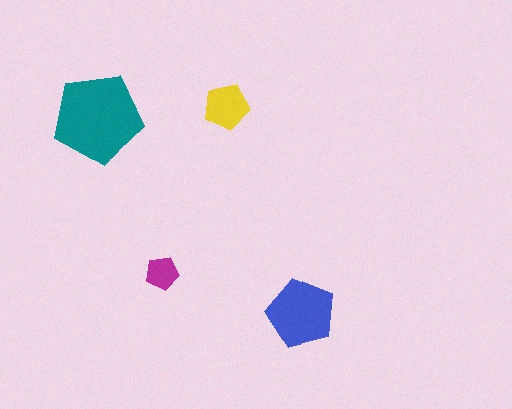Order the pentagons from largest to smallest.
the teal one, the blue one, the yellow one, the magenta one.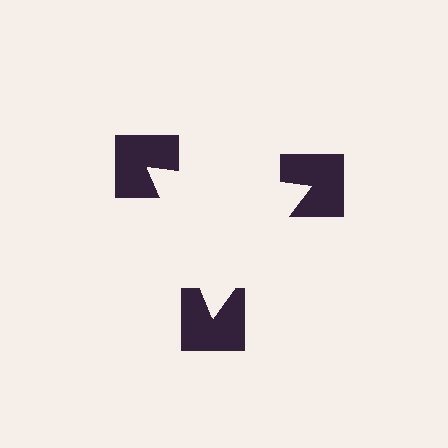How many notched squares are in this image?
There are 3 — one at each vertex of the illusory triangle.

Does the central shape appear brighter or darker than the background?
It typically appears slightly brighter than the background, even though no actual brightness change is drawn.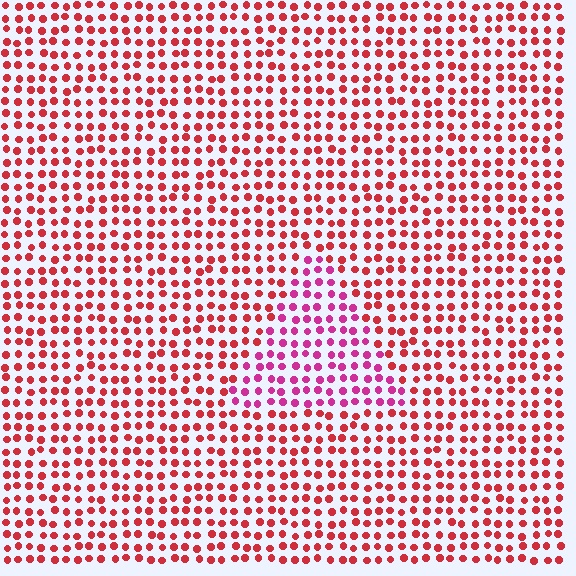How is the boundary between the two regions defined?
The boundary is defined purely by a slight shift in hue (about 34 degrees). Spacing, size, and orientation are identical on both sides.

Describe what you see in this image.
The image is filled with small red elements in a uniform arrangement. A triangle-shaped region is visible where the elements are tinted to a slightly different hue, forming a subtle color boundary.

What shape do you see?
I see a triangle.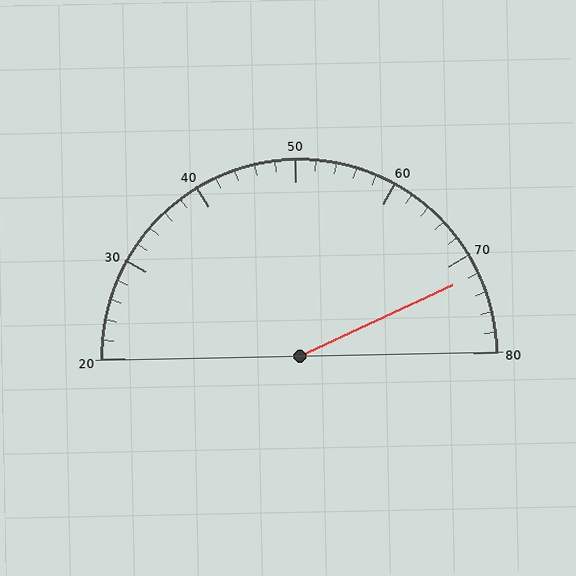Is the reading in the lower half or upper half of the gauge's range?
The reading is in the upper half of the range (20 to 80).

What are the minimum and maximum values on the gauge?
The gauge ranges from 20 to 80.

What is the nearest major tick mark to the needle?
The nearest major tick mark is 70.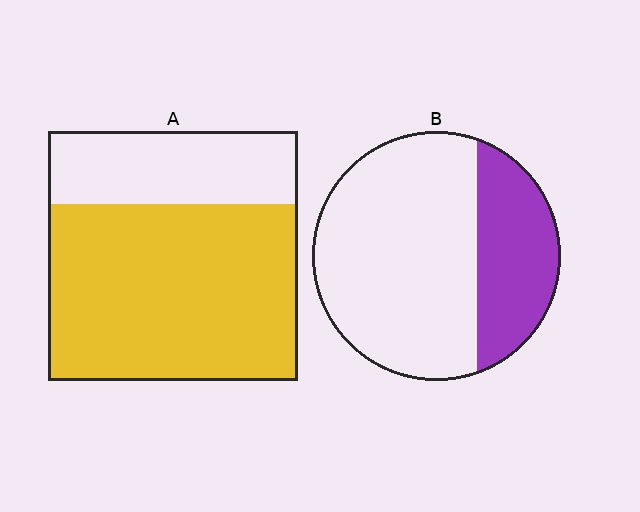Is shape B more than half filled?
No.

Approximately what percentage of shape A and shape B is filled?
A is approximately 70% and B is approximately 30%.